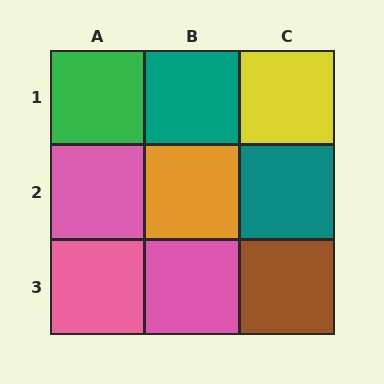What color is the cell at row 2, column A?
Pink.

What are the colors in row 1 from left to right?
Green, teal, yellow.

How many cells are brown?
1 cell is brown.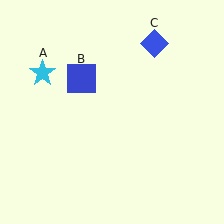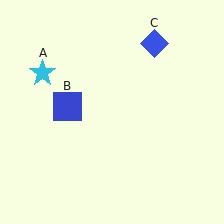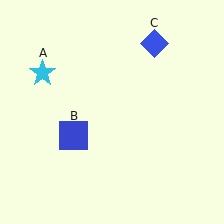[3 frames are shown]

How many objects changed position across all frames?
1 object changed position: blue square (object B).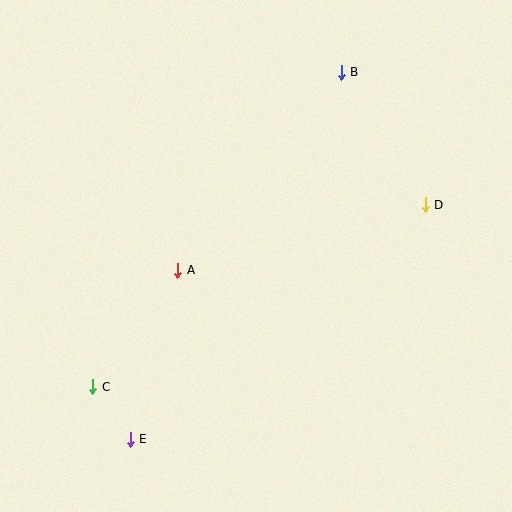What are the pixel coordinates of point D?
Point D is at (426, 205).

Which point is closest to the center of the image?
Point A at (178, 270) is closest to the center.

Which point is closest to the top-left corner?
Point A is closest to the top-left corner.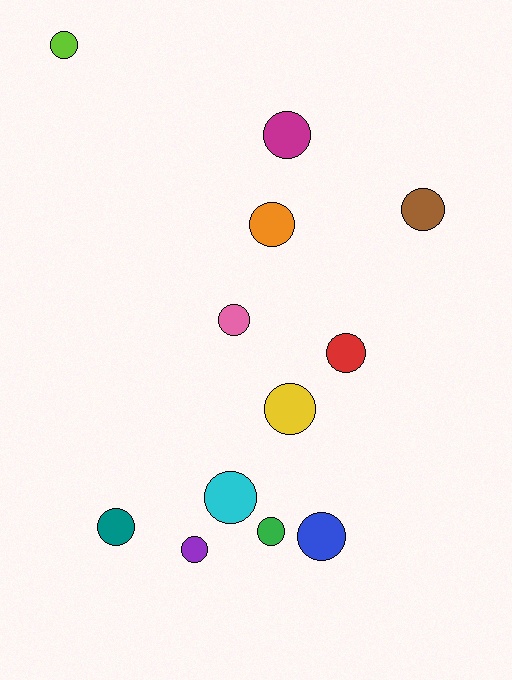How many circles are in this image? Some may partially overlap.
There are 12 circles.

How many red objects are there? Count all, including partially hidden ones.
There is 1 red object.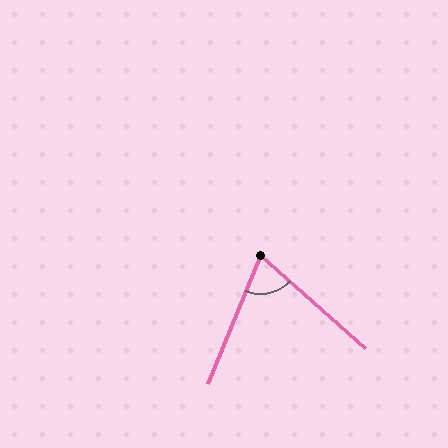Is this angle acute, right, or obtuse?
It is acute.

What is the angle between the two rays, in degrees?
Approximately 71 degrees.